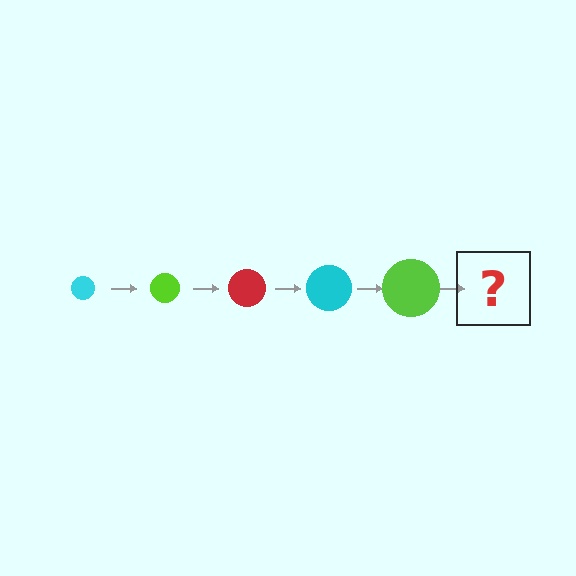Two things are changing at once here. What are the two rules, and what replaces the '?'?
The two rules are that the circle grows larger each step and the color cycles through cyan, lime, and red. The '?' should be a red circle, larger than the previous one.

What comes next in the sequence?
The next element should be a red circle, larger than the previous one.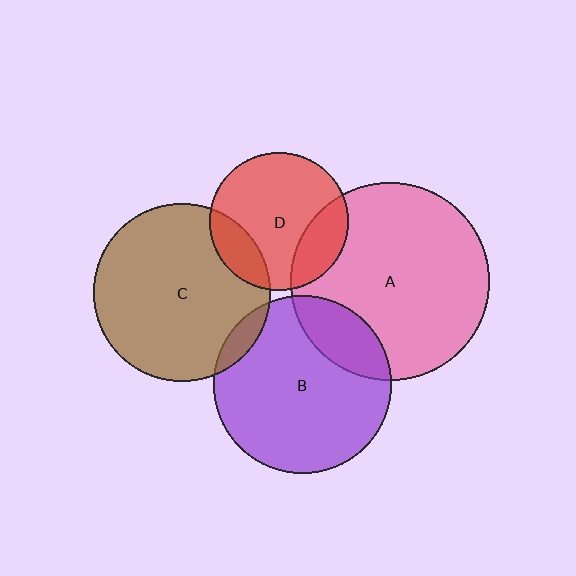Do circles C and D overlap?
Yes.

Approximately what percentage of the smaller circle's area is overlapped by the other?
Approximately 15%.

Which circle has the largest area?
Circle A (pink).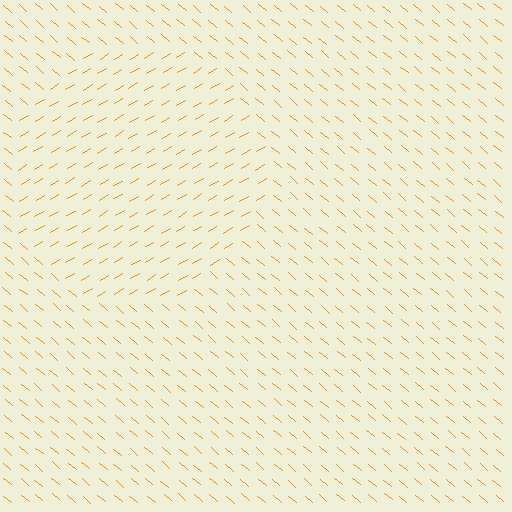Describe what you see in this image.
The image is filled with small orange line segments. A circle region in the image has lines oriented differently from the surrounding lines, creating a visible texture boundary.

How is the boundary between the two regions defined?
The boundary is defined purely by a change in line orientation (approximately 71 degrees difference). All lines are the same color and thickness.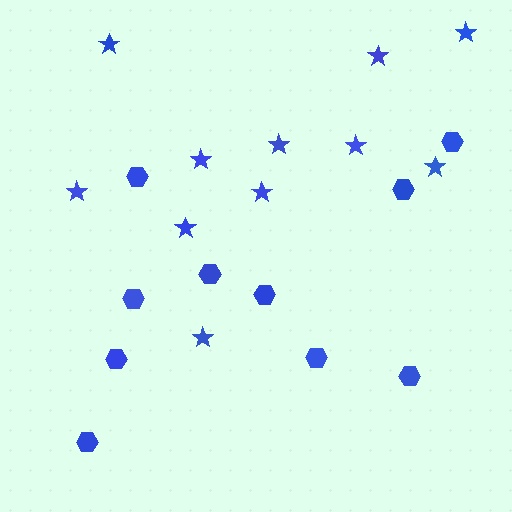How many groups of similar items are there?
There are 2 groups: one group of hexagons (10) and one group of stars (11).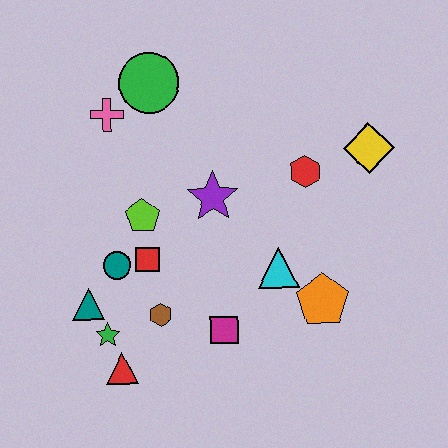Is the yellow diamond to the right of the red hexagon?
Yes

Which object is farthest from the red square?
The yellow diamond is farthest from the red square.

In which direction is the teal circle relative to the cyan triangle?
The teal circle is to the left of the cyan triangle.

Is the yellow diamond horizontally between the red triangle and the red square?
No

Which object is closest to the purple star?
The lime pentagon is closest to the purple star.